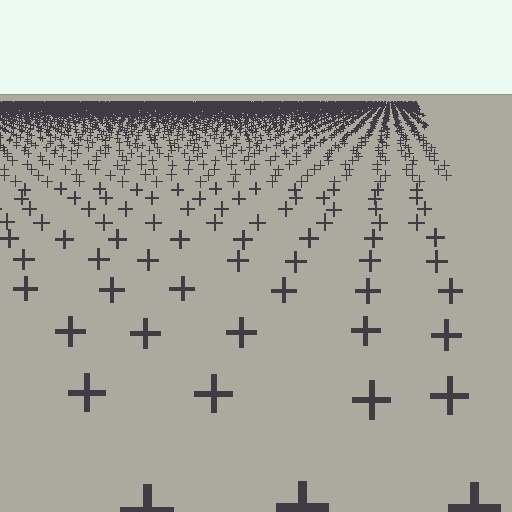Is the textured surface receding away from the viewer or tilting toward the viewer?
The surface is receding away from the viewer. Texture elements get smaller and denser toward the top.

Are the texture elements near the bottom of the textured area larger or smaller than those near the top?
Larger. Near the bottom, elements are closer to the viewer and appear at a bigger on-screen size.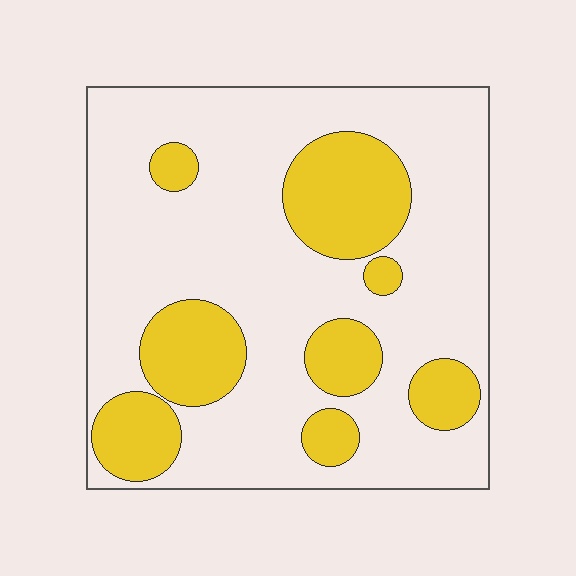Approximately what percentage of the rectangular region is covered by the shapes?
Approximately 25%.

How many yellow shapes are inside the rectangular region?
8.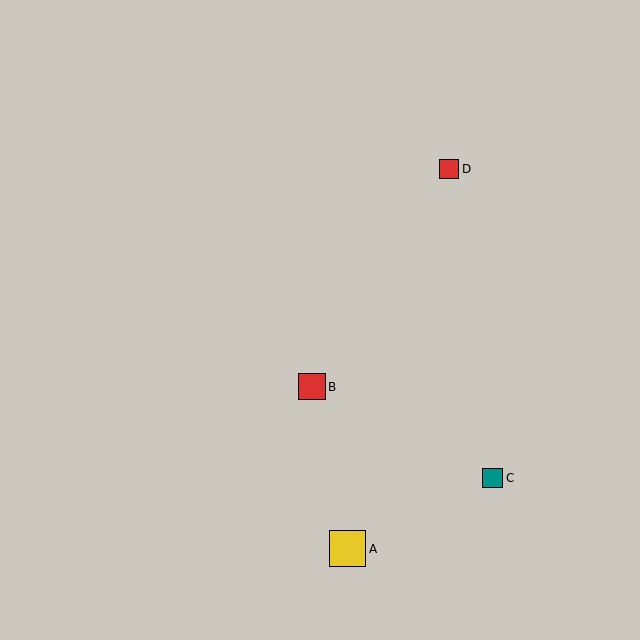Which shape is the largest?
The yellow square (labeled A) is the largest.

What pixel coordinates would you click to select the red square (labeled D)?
Click at (449, 169) to select the red square D.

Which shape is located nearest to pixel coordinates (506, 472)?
The teal square (labeled C) at (493, 478) is nearest to that location.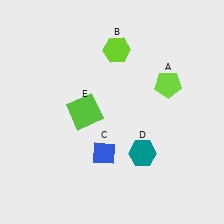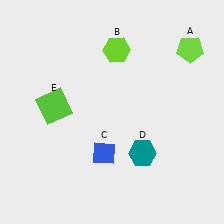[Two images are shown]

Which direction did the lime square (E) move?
The lime square (E) moved left.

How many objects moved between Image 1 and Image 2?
2 objects moved between the two images.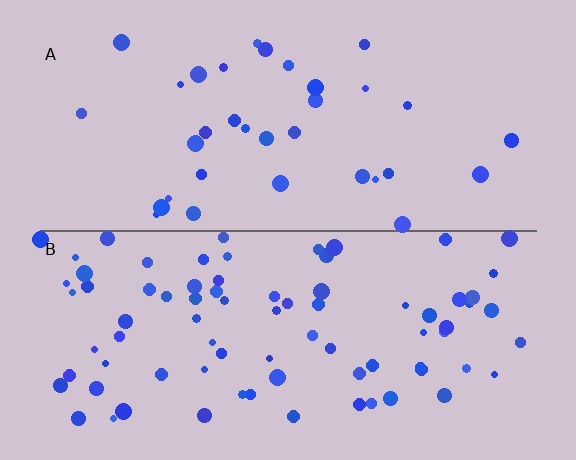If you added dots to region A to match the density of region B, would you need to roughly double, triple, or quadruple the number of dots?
Approximately double.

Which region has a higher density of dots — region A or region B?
B (the bottom).